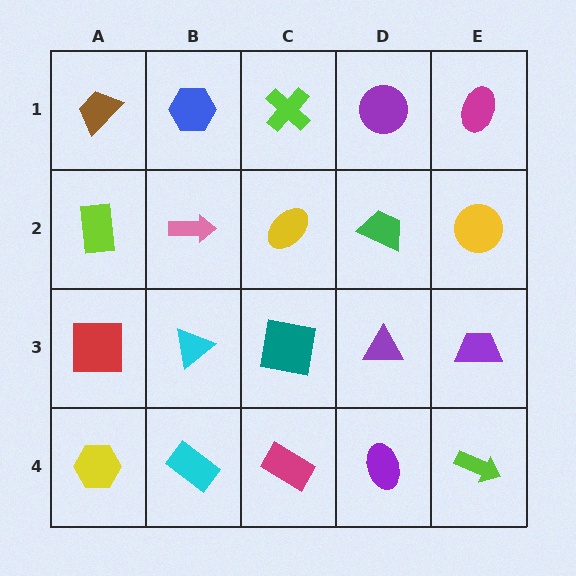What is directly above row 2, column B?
A blue hexagon.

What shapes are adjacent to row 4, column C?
A teal square (row 3, column C), a cyan rectangle (row 4, column B), a purple ellipse (row 4, column D).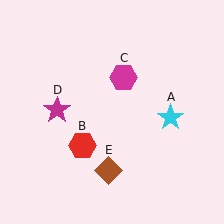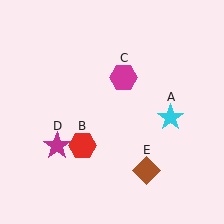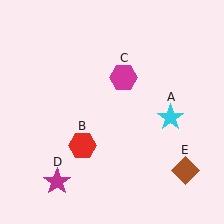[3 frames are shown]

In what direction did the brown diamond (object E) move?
The brown diamond (object E) moved right.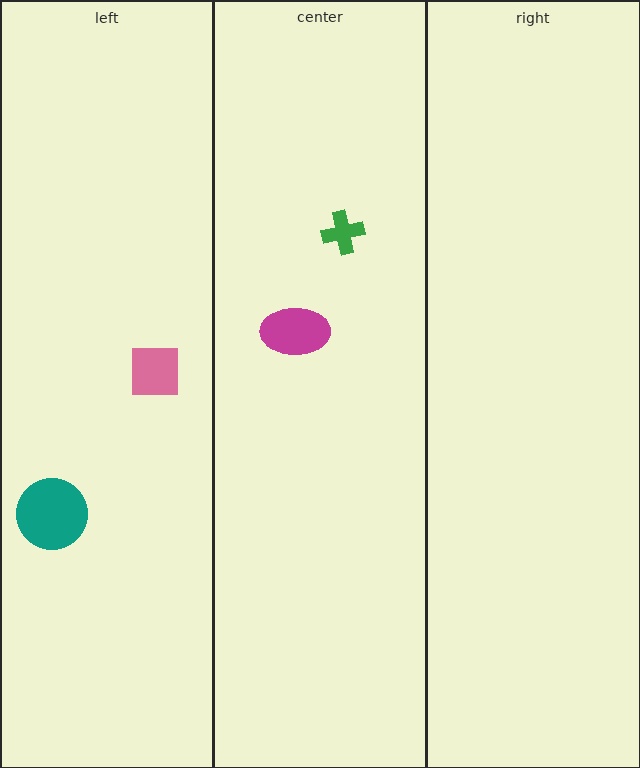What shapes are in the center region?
The magenta ellipse, the green cross.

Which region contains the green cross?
The center region.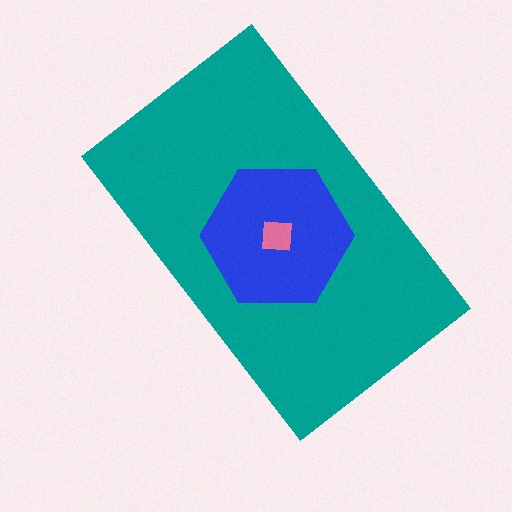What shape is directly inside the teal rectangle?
The blue hexagon.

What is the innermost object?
The pink square.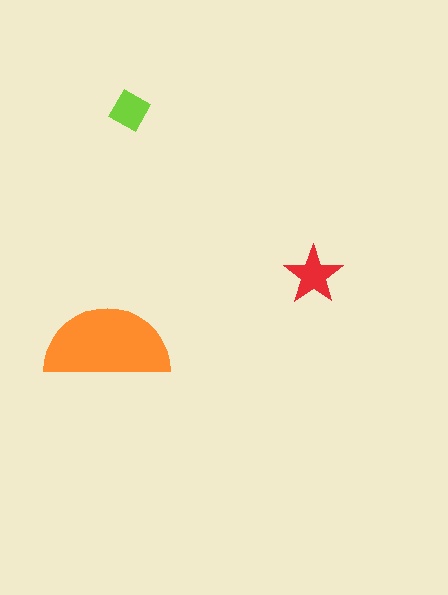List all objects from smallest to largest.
The lime diamond, the red star, the orange semicircle.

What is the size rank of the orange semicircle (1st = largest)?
1st.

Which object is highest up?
The lime diamond is topmost.